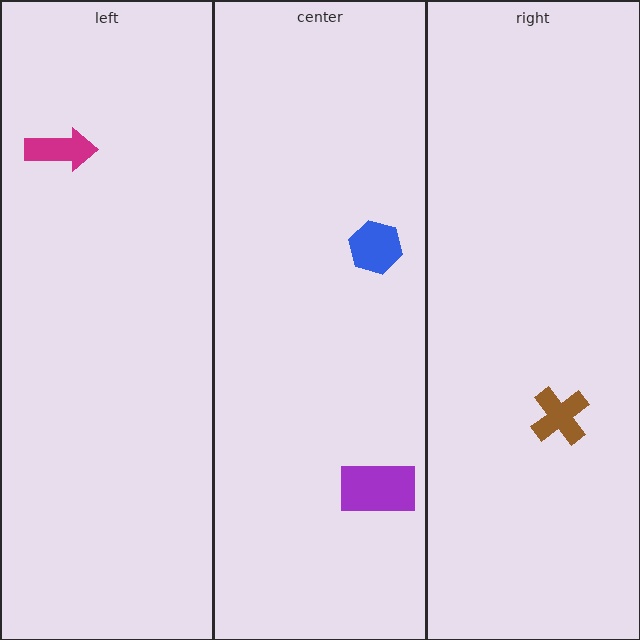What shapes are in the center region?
The blue hexagon, the purple rectangle.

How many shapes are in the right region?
1.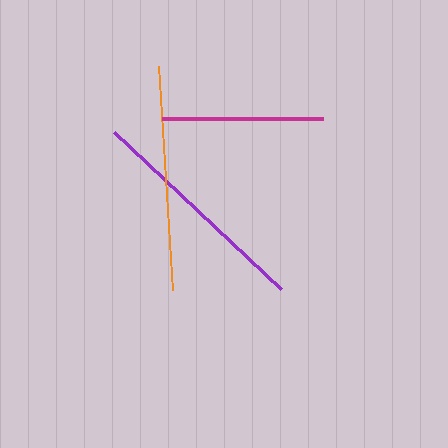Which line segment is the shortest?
The magenta line is the shortest at approximately 160 pixels.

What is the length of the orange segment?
The orange segment is approximately 224 pixels long.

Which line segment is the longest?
The purple line is the longest at approximately 229 pixels.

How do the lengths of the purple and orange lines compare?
The purple and orange lines are approximately the same length.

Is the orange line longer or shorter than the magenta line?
The orange line is longer than the magenta line.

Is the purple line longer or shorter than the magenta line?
The purple line is longer than the magenta line.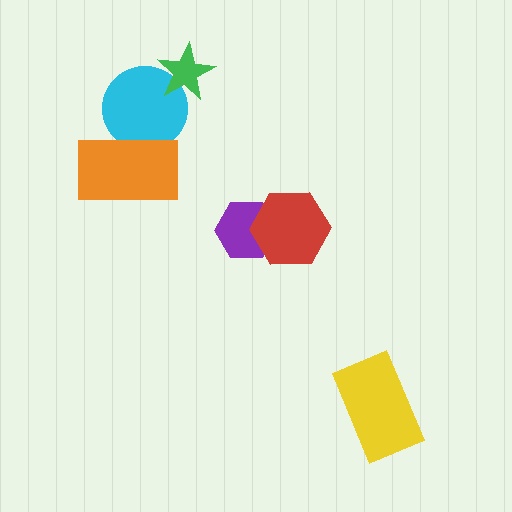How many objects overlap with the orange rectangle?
1 object overlaps with the orange rectangle.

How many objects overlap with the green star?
1 object overlaps with the green star.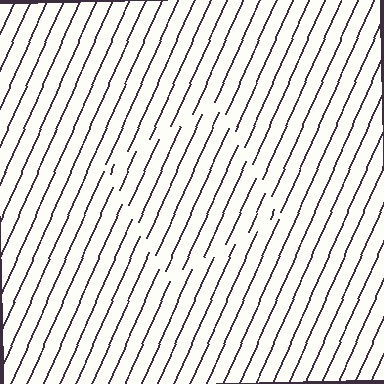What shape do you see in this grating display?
An illusory square. The interior of the shape contains the same grating, shifted by half a period — the contour is defined by the phase discontinuity where line-ends from the inner and outer gratings abut.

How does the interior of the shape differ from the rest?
The interior of the shape contains the same grating, shifted by half a period — the contour is defined by the phase discontinuity where line-ends from the inner and outer gratings abut.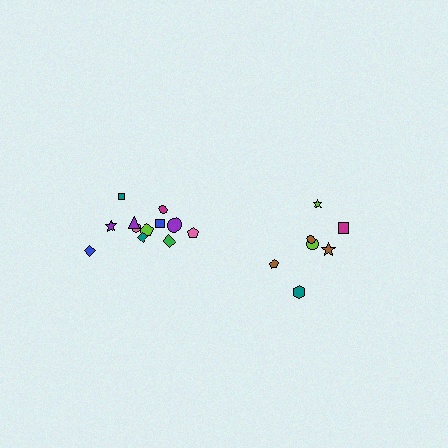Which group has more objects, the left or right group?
The left group.